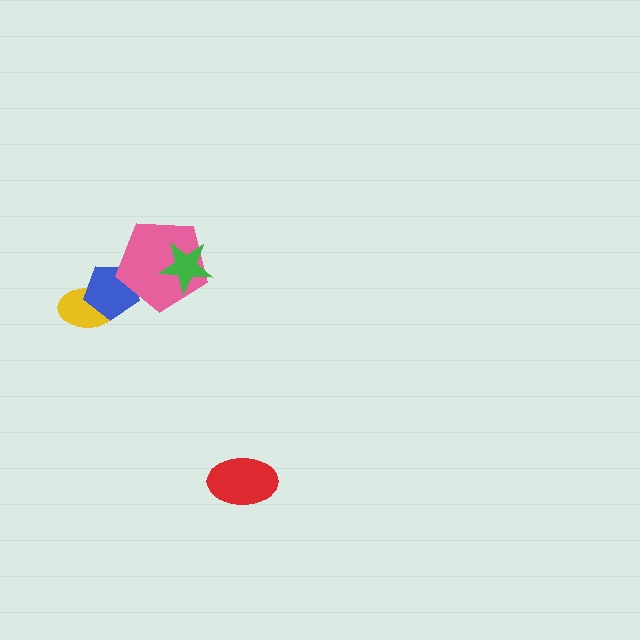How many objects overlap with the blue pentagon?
2 objects overlap with the blue pentagon.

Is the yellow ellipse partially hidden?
Yes, it is partially covered by another shape.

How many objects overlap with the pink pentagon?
2 objects overlap with the pink pentagon.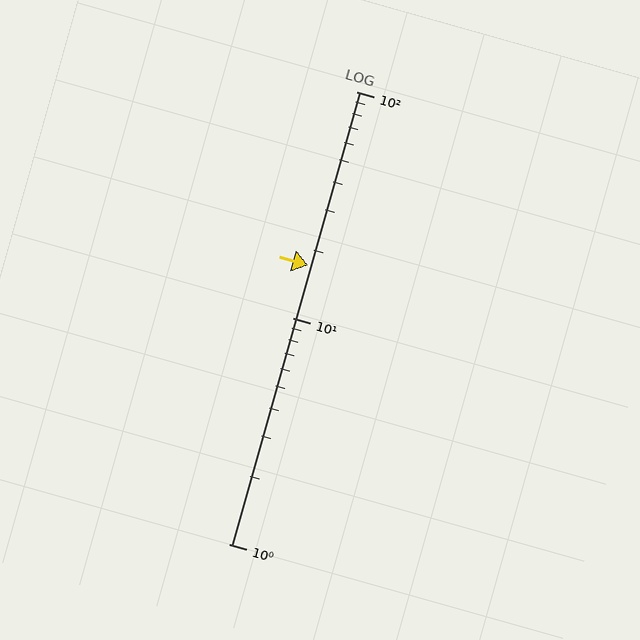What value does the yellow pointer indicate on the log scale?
The pointer indicates approximately 17.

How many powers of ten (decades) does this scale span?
The scale spans 2 decades, from 1 to 100.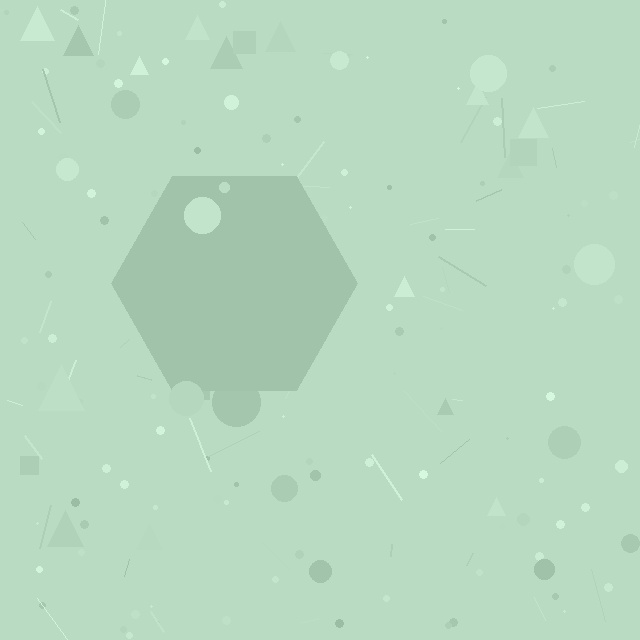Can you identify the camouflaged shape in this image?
The camouflaged shape is a hexagon.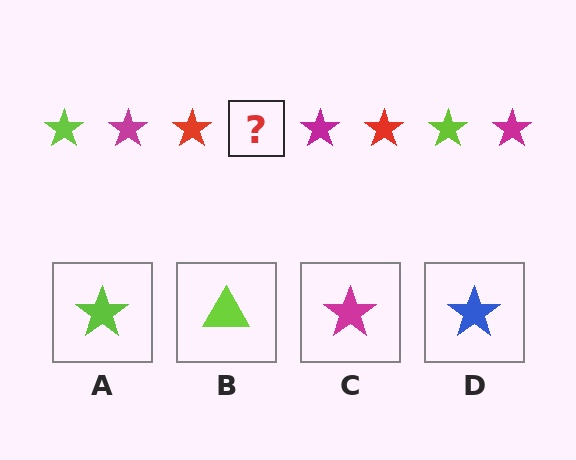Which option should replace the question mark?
Option A.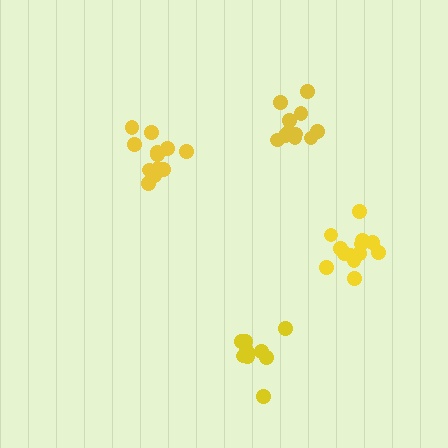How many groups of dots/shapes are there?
There are 4 groups.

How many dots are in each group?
Group 1: 9 dots, Group 2: 13 dots, Group 3: 13 dots, Group 4: 11 dots (46 total).